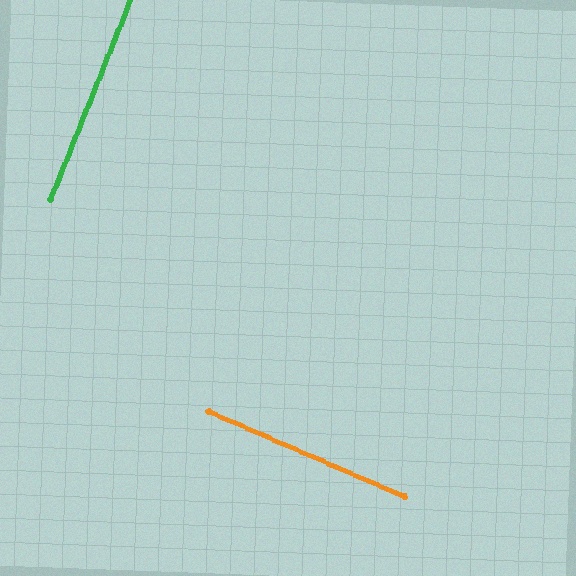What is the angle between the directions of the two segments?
Approximately 88 degrees.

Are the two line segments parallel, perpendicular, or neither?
Perpendicular — they meet at approximately 88°.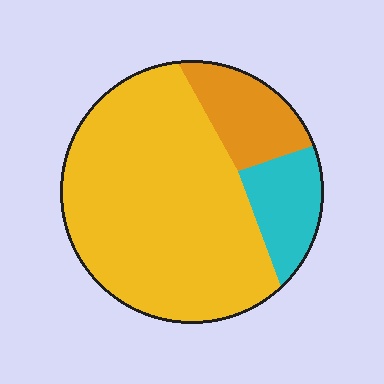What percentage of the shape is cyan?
Cyan takes up less than a sixth of the shape.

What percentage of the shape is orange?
Orange covers roughly 15% of the shape.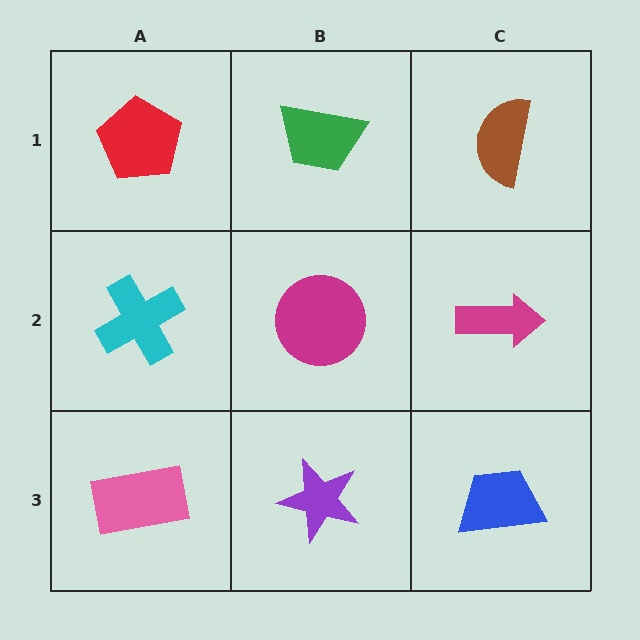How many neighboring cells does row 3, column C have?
2.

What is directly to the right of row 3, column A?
A purple star.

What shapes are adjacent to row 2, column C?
A brown semicircle (row 1, column C), a blue trapezoid (row 3, column C), a magenta circle (row 2, column B).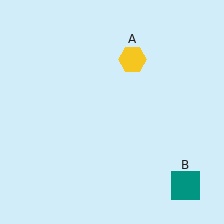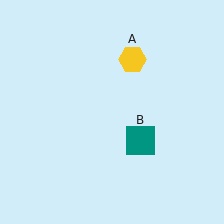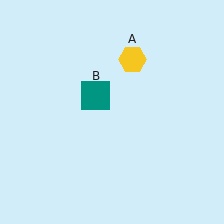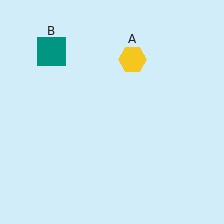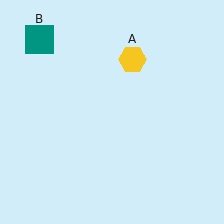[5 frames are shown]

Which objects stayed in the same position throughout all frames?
Yellow hexagon (object A) remained stationary.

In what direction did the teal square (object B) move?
The teal square (object B) moved up and to the left.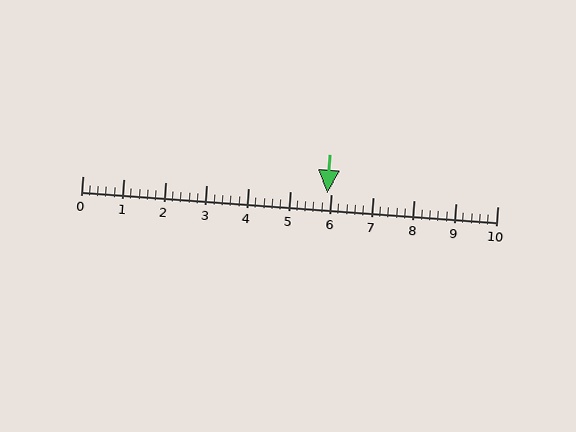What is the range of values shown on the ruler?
The ruler shows values from 0 to 10.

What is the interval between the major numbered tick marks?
The major tick marks are spaced 1 units apart.